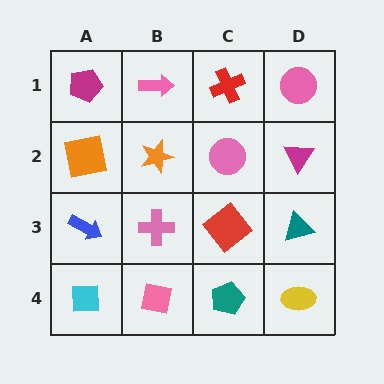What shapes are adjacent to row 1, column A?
An orange square (row 2, column A), a pink arrow (row 1, column B).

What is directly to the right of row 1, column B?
A red cross.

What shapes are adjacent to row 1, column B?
An orange star (row 2, column B), a magenta pentagon (row 1, column A), a red cross (row 1, column C).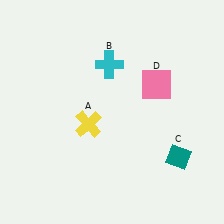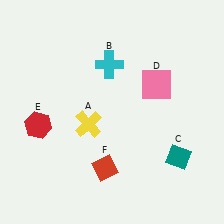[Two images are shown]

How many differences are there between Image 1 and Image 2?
There are 2 differences between the two images.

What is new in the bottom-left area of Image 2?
A red hexagon (E) was added in the bottom-left area of Image 2.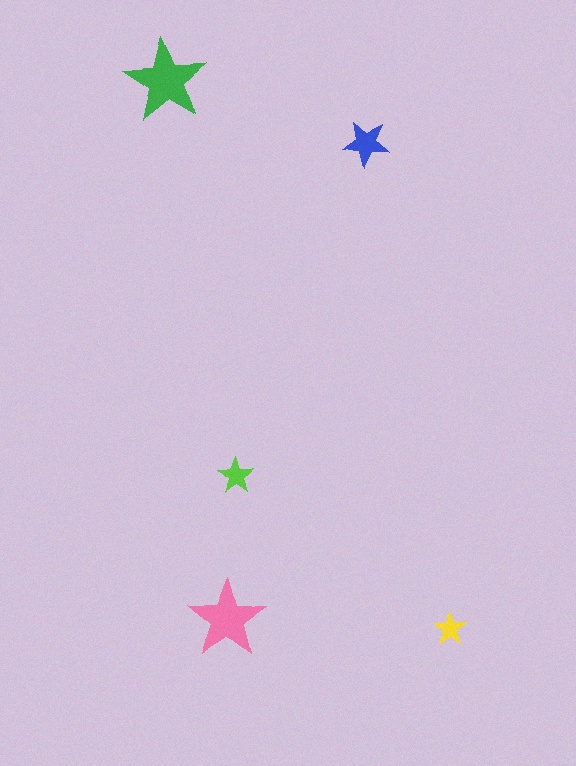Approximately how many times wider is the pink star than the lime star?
About 2 times wider.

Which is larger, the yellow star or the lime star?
The lime one.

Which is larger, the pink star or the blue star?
The pink one.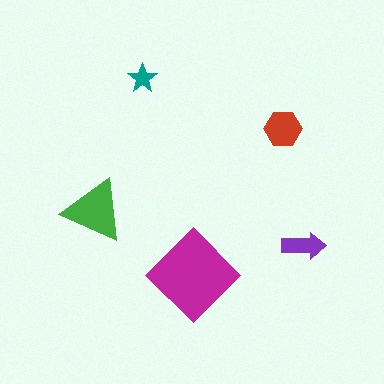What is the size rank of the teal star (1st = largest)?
5th.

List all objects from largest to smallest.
The magenta diamond, the green triangle, the red hexagon, the purple arrow, the teal star.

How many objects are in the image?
There are 5 objects in the image.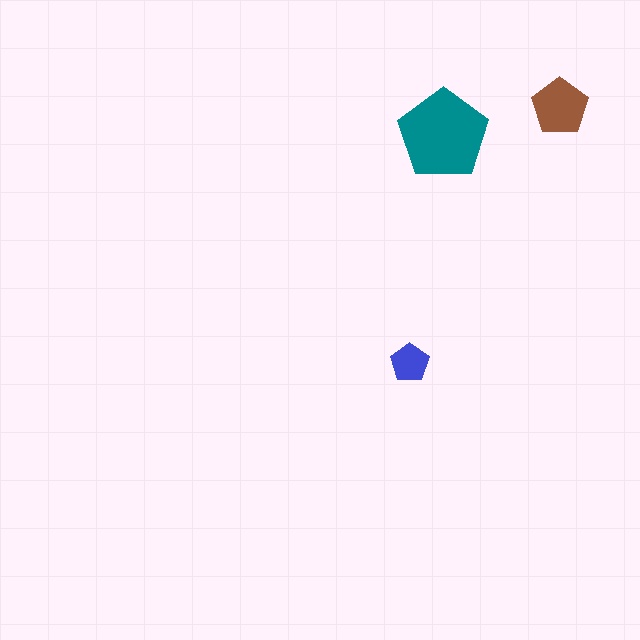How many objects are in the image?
There are 3 objects in the image.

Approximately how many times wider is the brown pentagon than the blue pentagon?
About 1.5 times wider.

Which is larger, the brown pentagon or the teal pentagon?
The teal one.